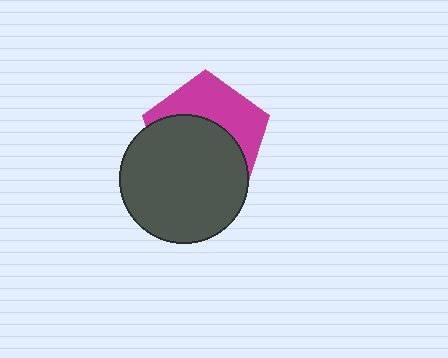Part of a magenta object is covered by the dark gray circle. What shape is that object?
It is a pentagon.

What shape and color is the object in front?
The object in front is a dark gray circle.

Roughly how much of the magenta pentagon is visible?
A small part of it is visible (roughly 42%).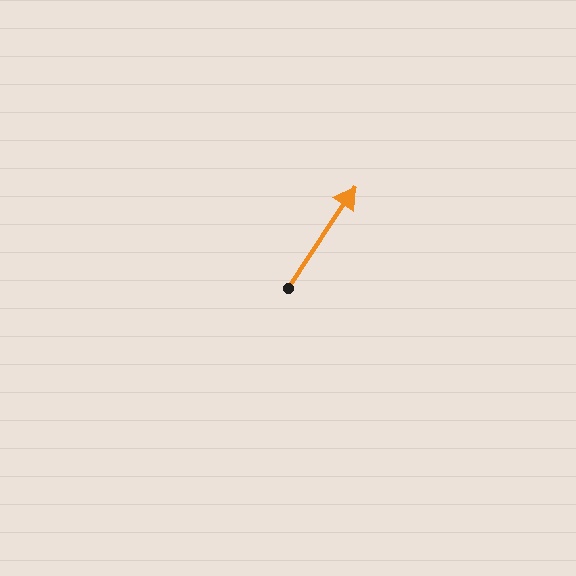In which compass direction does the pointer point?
Northeast.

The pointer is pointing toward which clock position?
Roughly 1 o'clock.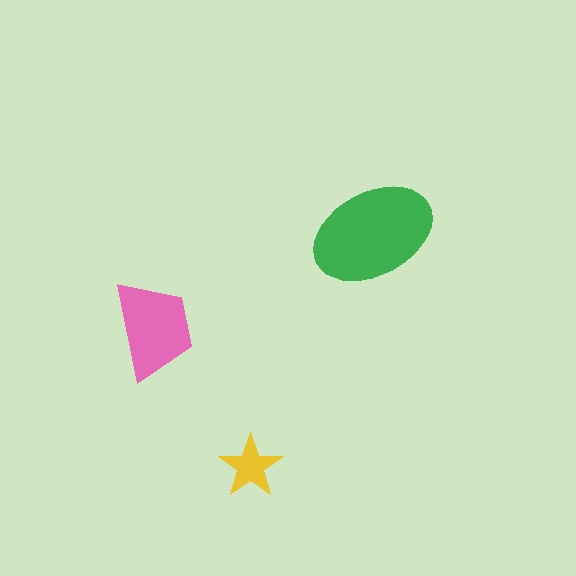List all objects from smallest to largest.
The yellow star, the pink trapezoid, the green ellipse.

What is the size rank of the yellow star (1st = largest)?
3rd.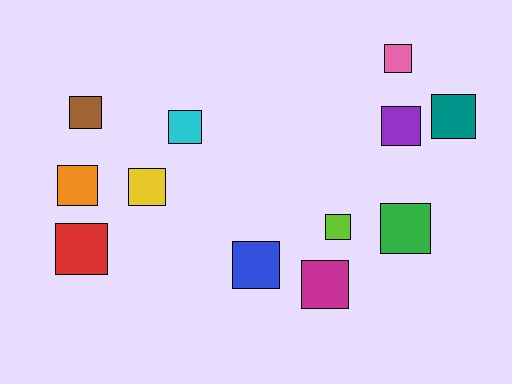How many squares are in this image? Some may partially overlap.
There are 12 squares.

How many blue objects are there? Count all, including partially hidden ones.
There is 1 blue object.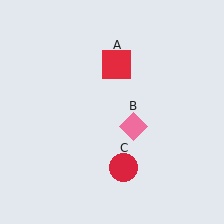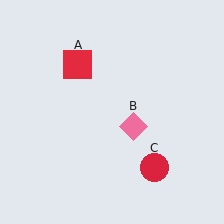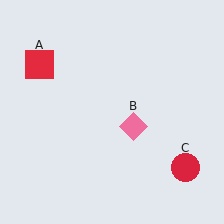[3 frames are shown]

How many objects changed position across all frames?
2 objects changed position: red square (object A), red circle (object C).